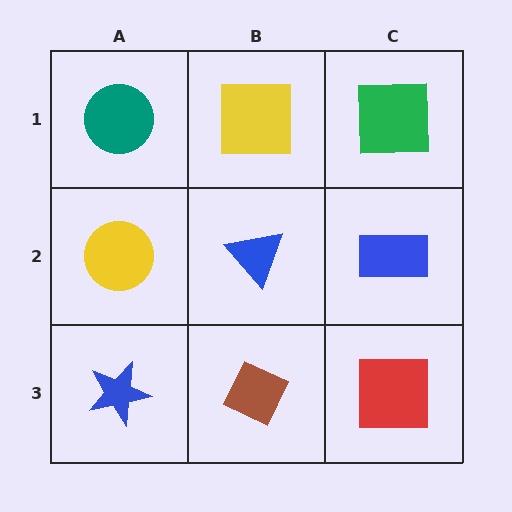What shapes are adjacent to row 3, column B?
A blue triangle (row 2, column B), a blue star (row 3, column A), a red square (row 3, column C).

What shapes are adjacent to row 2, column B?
A yellow square (row 1, column B), a brown diamond (row 3, column B), a yellow circle (row 2, column A), a blue rectangle (row 2, column C).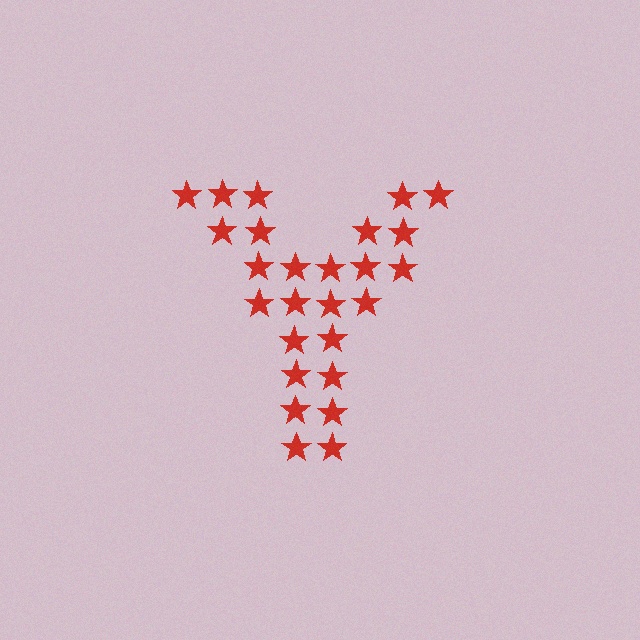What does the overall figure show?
The overall figure shows the letter Y.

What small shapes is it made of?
It is made of small stars.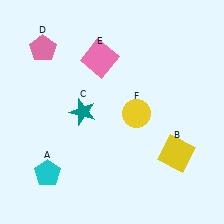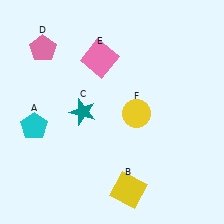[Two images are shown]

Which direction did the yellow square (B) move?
The yellow square (B) moved left.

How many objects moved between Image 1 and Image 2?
2 objects moved between the two images.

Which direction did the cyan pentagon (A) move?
The cyan pentagon (A) moved up.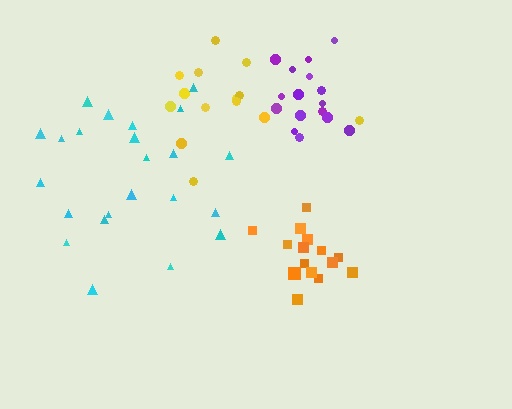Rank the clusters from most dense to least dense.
orange, purple, cyan, yellow.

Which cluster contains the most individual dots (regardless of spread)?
Cyan (24).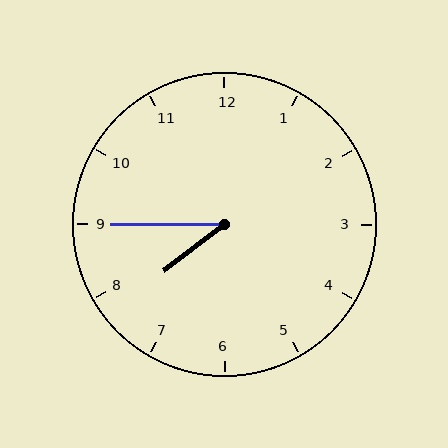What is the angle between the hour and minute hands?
Approximately 38 degrees.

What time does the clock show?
7:45.